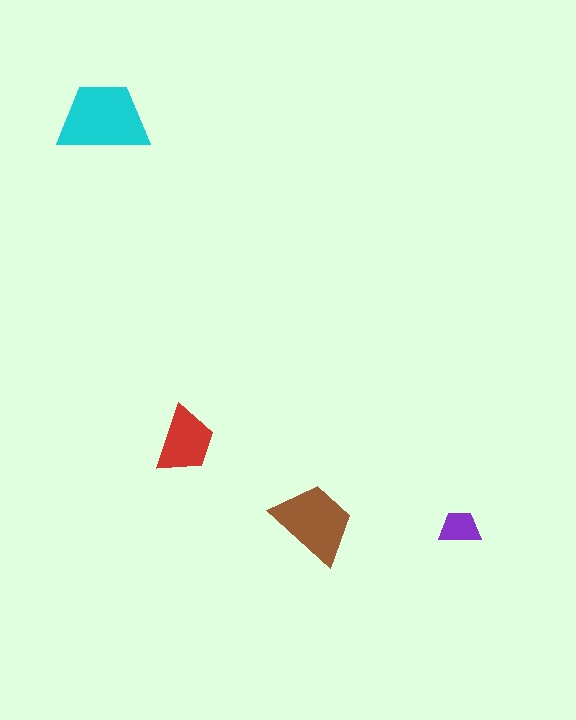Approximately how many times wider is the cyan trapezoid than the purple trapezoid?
About 2 times wider.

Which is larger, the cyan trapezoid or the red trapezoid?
The cyan one.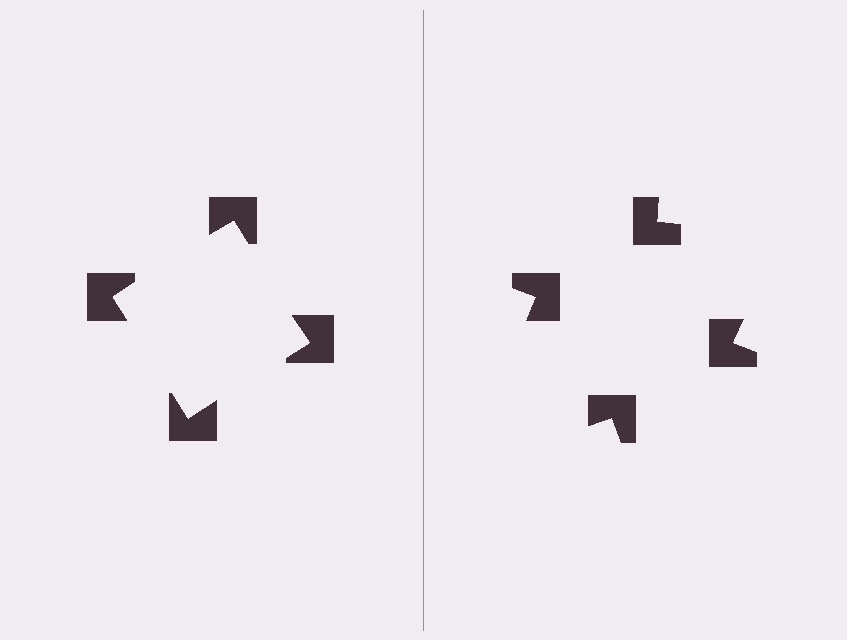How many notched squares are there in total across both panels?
8 — 4 on each side.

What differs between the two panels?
The notched squares are positioned identically on both sides; only the wedge orientations differ. On the left they align to a square; on the right they are misaligned.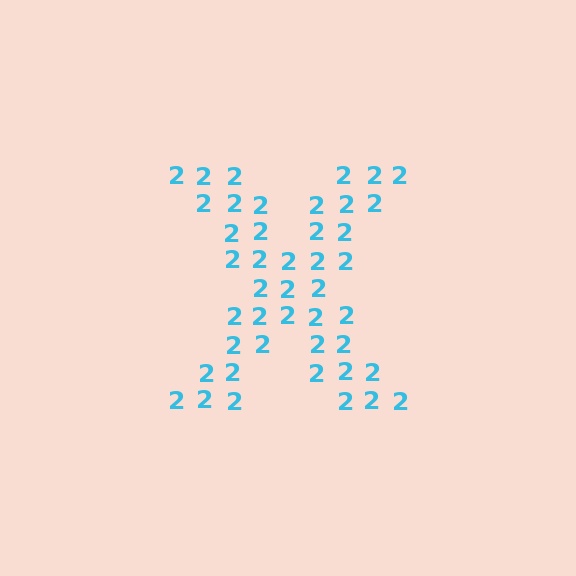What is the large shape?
The large shape is the letter X.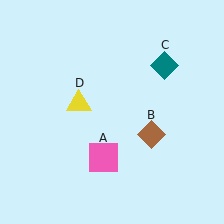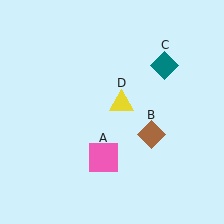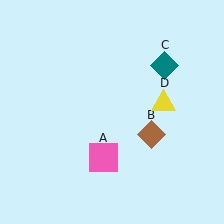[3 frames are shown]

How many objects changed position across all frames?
1 object changed position: yellow triangle (object D).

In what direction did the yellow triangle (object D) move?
The yellow triangle (object D) moved right.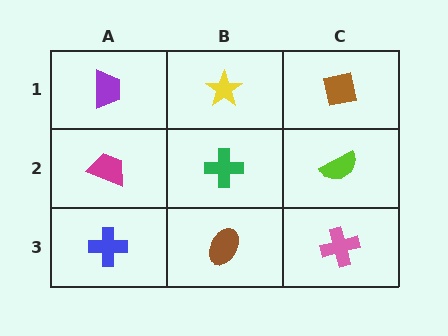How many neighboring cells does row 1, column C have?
2.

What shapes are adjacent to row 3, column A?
A magenta trapezoid (row 2, column A), a brown ellipse (row 3, column B).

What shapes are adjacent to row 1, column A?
A magenta trapezoid (row 2, column A), a yellow star (row 1, column B).